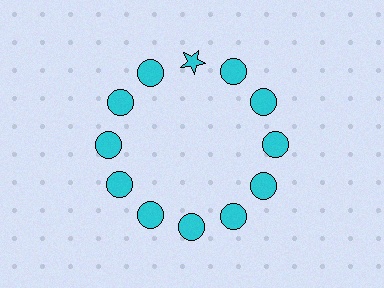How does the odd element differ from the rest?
It has a different shape: star instead of circle.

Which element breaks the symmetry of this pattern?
The cyan star at roughly the 12 o'clock position breaks the symmetry. All other shapes are cyan circles.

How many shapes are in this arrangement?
There are 12 shapes arranged in a ring pattern.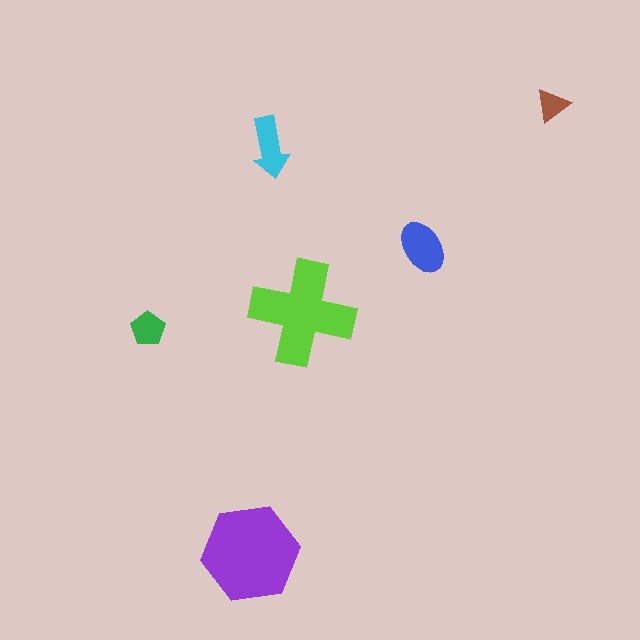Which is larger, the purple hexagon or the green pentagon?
The purple hexagon.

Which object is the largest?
The purple hexagon.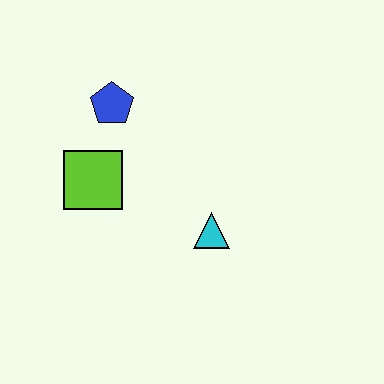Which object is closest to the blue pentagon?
The lime square is closest to the blue pentagon.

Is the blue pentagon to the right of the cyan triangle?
No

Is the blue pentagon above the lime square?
Yes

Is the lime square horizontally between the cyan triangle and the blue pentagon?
No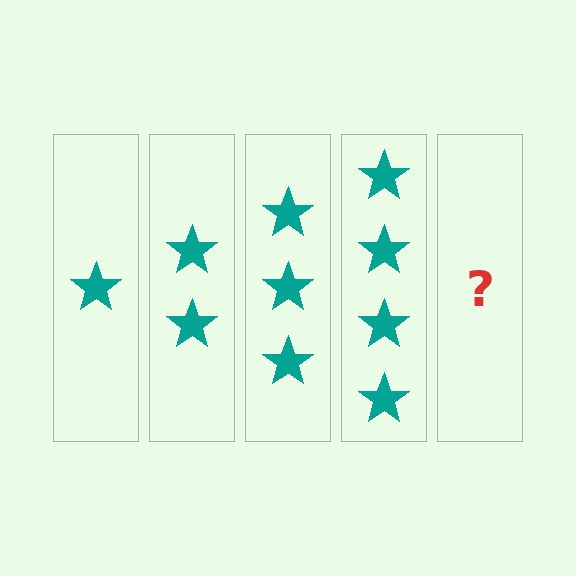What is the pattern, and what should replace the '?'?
The pattern is that each step adds one more star. The '?' should be 5 stars.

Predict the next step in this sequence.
The next step is 5 stars.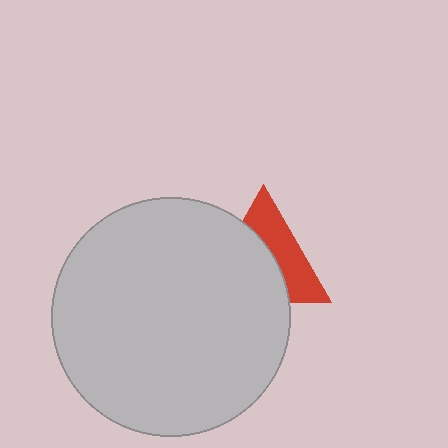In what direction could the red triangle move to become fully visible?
The red triangle could move toward the upper-right. That would shift it out from behind the light gray circle entirely.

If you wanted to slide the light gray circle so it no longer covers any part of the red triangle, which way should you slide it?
Slide it toward the lower-left — that is the most direct way to separate the two shapes.